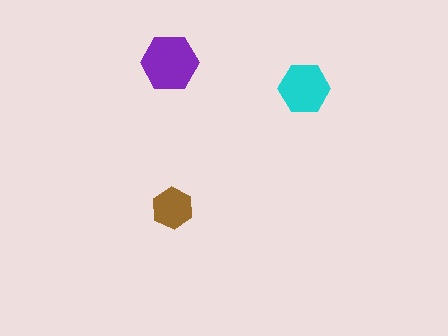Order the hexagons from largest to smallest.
the purple one, the cyan one, the brown one.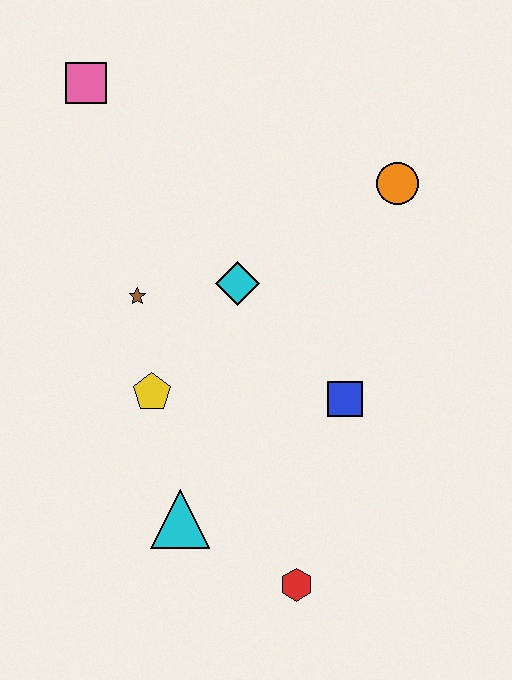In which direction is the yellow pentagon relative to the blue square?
The yellow pentagon is to the left of the blue square.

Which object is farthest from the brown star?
The red hexagon is farthest from the brown star.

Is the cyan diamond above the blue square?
Yes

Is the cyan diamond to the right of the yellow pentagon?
Yes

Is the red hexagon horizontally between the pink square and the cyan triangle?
No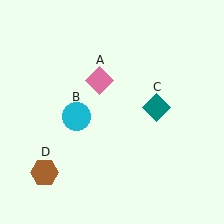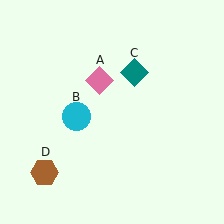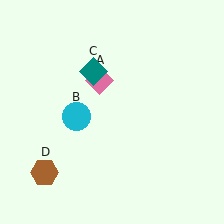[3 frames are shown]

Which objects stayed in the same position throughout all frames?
Pink diamond (object A) and cyan circle (object B) and brown hexagon (object D) remained stationary.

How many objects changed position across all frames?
1 object changed position: teal diamond (object C).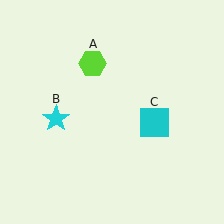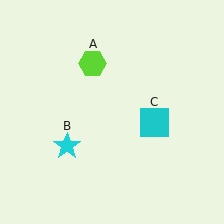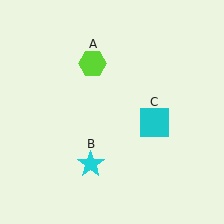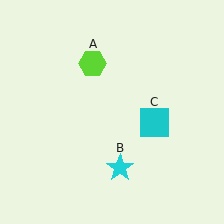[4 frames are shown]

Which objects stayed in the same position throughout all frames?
Lime hexagon (object A) and cyan square (object C) remained stationary.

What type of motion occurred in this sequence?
The cyan star (object B) rotated counterclockwise around the center of the scene.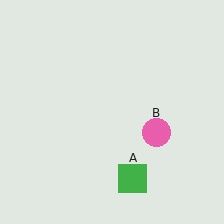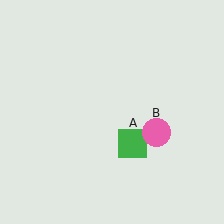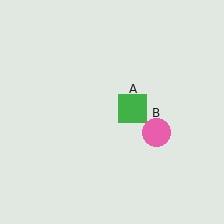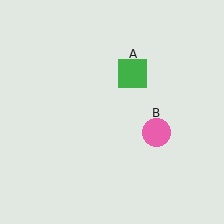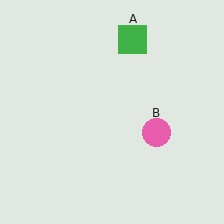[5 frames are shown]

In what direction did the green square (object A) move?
The green square (object A) moved up.